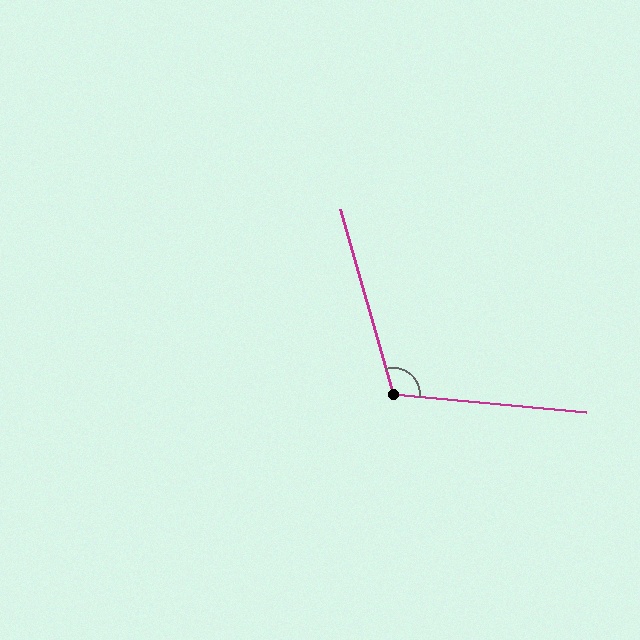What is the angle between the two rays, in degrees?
Approximately 111 degrees.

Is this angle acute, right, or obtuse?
It is obtuse.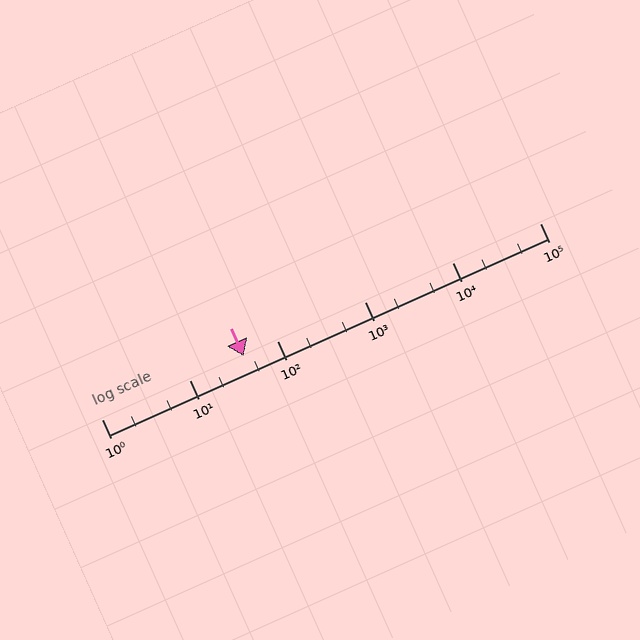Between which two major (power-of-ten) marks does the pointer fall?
The pointer is between 10 and 100.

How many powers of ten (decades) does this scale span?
The scale spans 5 decades, from 1 to 100000.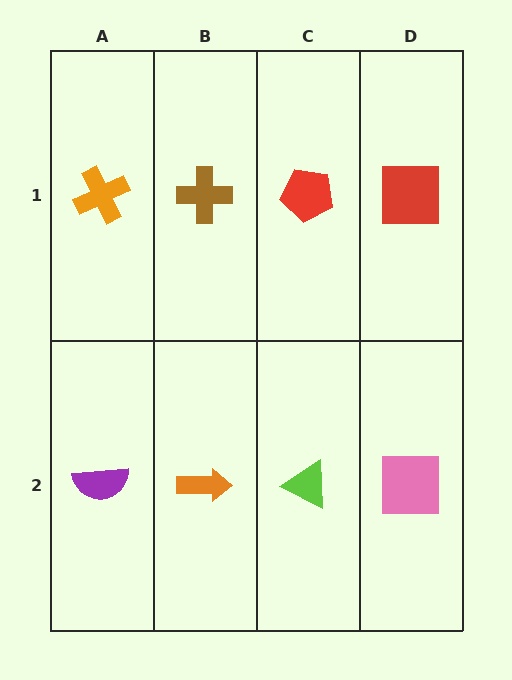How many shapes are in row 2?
4 shapes.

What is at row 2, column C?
A lime triangle.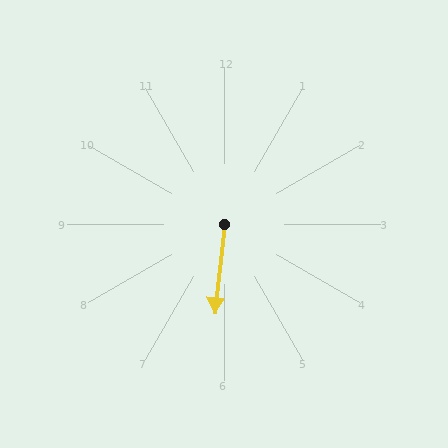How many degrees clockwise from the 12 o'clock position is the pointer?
Approximately 186 degrees.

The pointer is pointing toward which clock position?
Roughly 6 o'clock.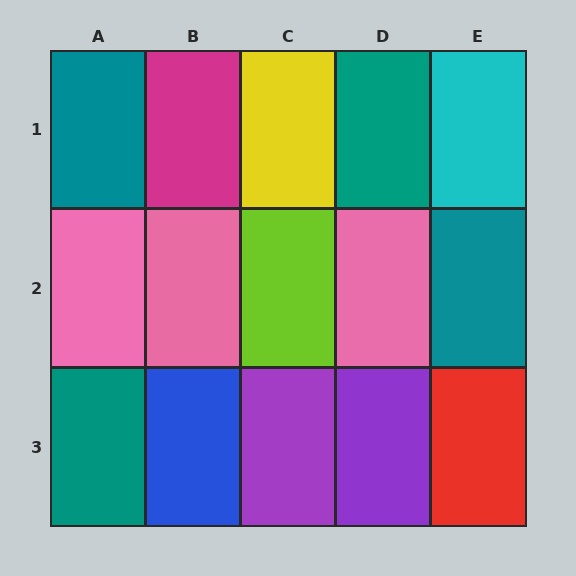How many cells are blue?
1 cell is blue.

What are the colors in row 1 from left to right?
Teal, magenta, yellow, teal, cyan.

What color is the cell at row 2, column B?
Pink.